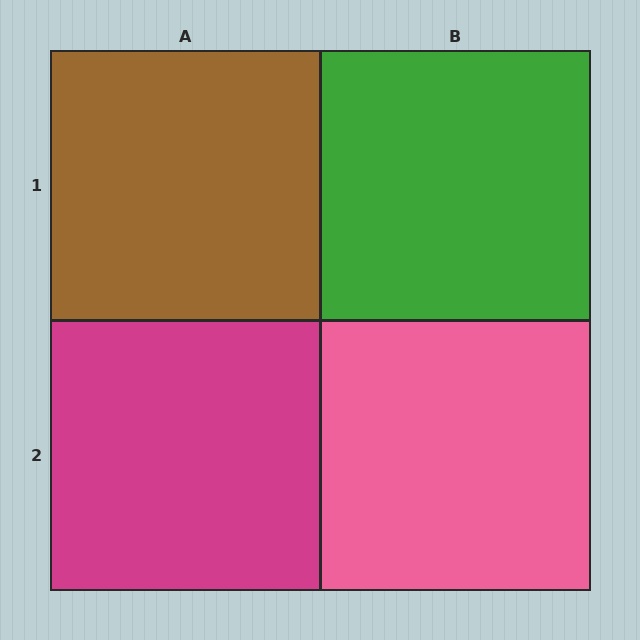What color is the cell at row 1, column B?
Green.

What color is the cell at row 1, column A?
Brown.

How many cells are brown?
1 cell is brown.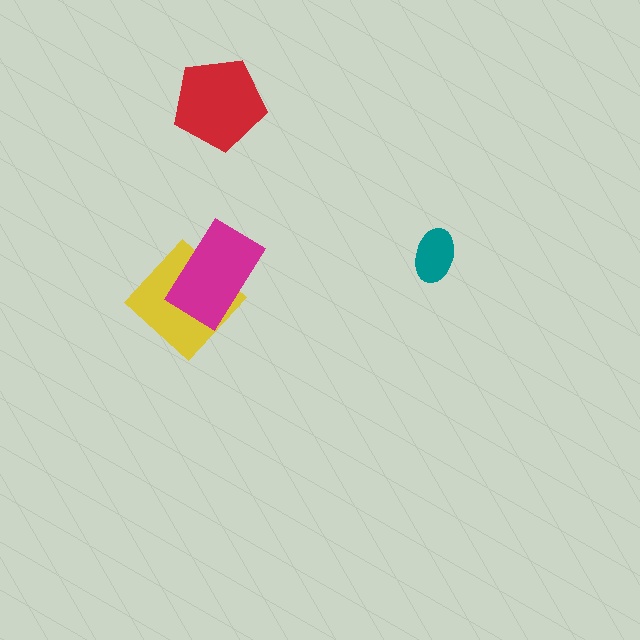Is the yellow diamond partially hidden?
Yes, it is partially covered by another shape.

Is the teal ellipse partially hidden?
No, no other shape covers it.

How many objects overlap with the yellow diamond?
1 object overlaps with the yellow diamond.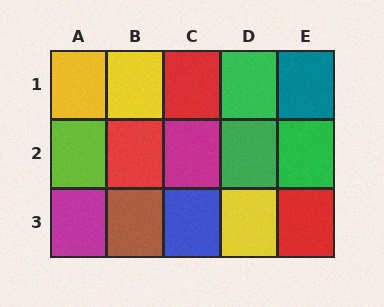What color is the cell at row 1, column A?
Yellow.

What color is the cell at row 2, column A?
Lime.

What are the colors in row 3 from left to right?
Magenta, brown, blue, yellow, red.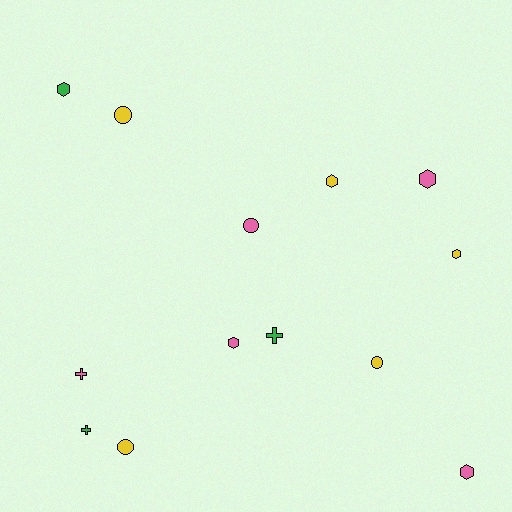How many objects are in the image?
There are 13 objects.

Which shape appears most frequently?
Hexagon, with 6 objects.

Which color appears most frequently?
Yellow, with 5 objects.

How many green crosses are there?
There are 2 green crosses.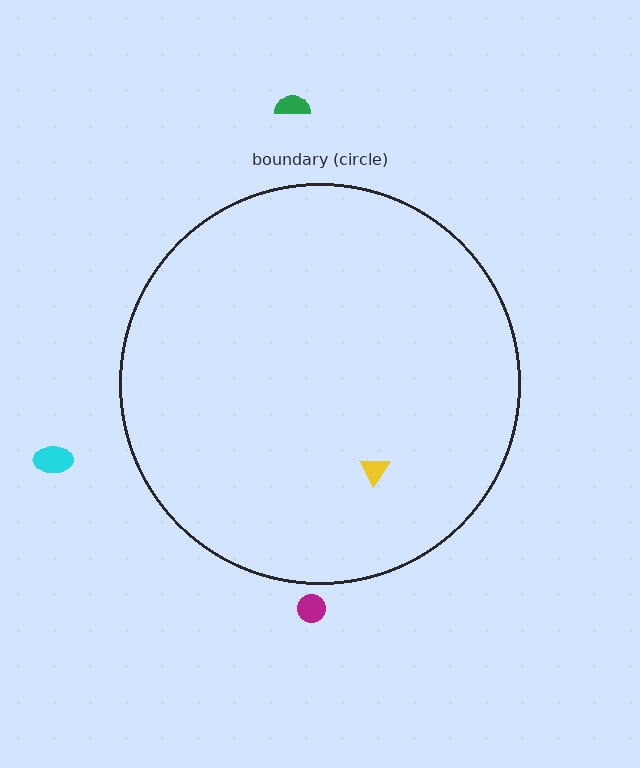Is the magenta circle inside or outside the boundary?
Outside.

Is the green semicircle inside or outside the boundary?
Outside.